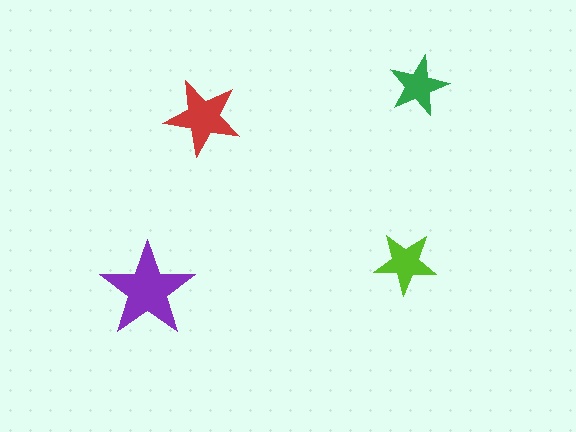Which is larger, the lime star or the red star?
The red one.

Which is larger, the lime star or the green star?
The lime one.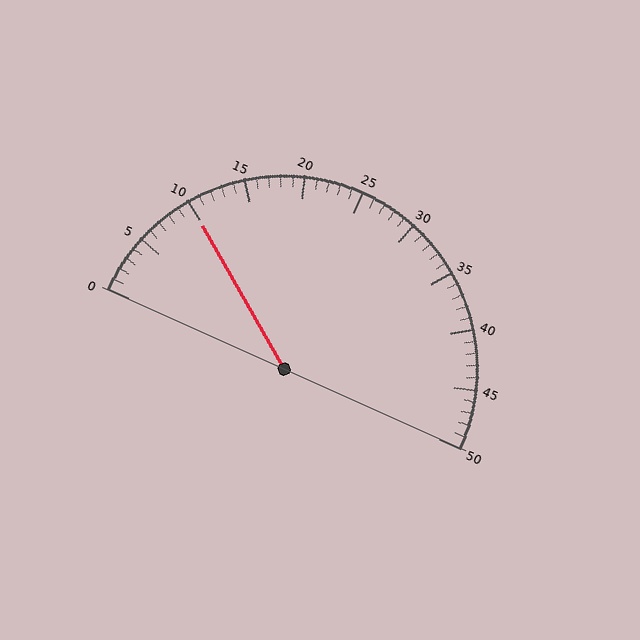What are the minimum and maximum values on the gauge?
The gauge ranges from 0 to 50.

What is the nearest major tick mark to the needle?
The nearest major tick mark is 10.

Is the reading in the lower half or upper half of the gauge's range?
The reading is in the lower half of the range (0 to 50).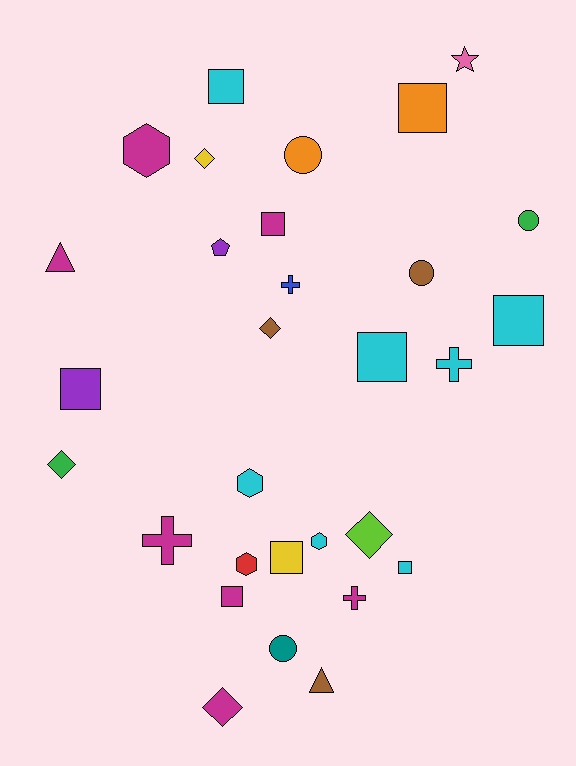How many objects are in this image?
There are 30 objects.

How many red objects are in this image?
There is 1 red object.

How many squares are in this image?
There are 9 squares.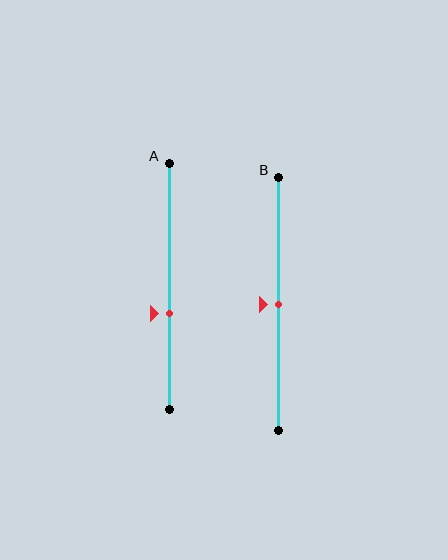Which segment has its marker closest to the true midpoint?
Segment B has its marker closest to the true midpoint.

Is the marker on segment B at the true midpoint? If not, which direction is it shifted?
Yes, the marker on segment B is at the true midpoint.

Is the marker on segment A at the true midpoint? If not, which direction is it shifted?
No, the marker on segment A is shifted downward by about 11% of the segment length.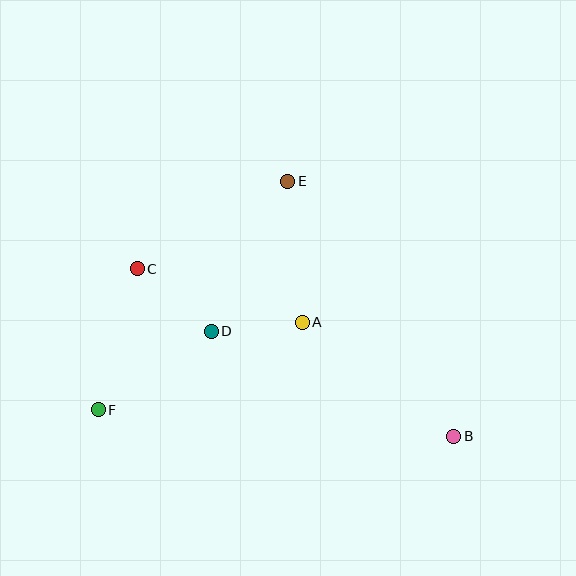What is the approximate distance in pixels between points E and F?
The distance between E and F is approximately 297 pixels.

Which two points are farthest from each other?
Points B and C are farthest from each other.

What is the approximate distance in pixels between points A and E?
The distance between A and E is approximately 142 pixels.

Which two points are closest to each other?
Points A and D are closest to each other.